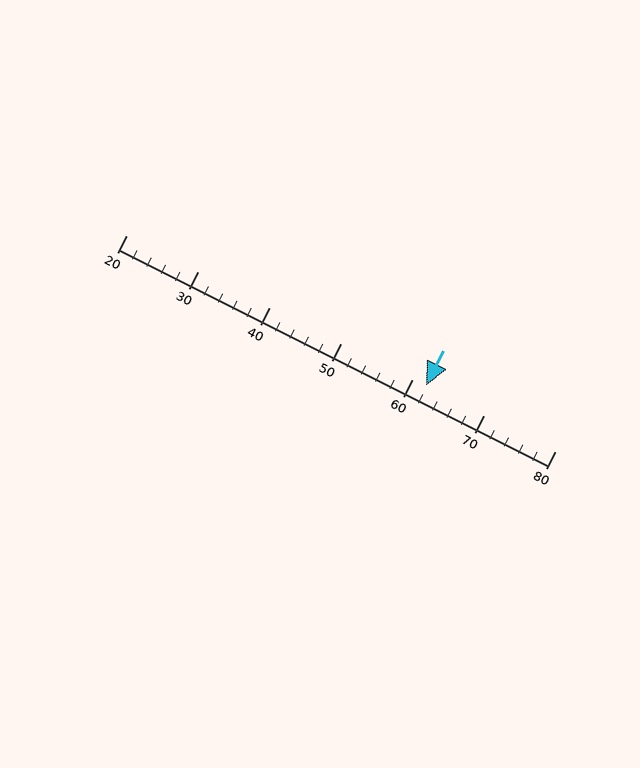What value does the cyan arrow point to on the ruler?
The cyan arrow points to approximately 62.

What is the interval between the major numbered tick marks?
The major tick marks are spaced 10 units apart.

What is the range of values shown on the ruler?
The ruler shows values from 20 to 80.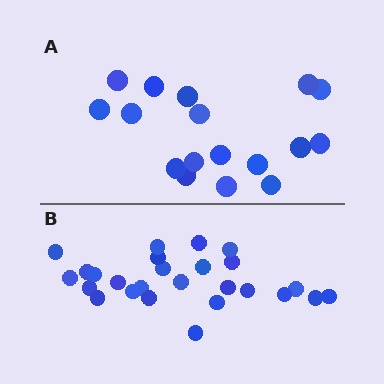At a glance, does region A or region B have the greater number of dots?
Region B (the bottom region) has more dots.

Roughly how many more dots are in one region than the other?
Region B has roughly 8 or so more dots than region A.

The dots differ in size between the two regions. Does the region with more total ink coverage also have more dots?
No. Region A has more total ink coverage because its dots are larger, but region B actually contains more individual dots. Total area can be misleading — the number of items is what matters here.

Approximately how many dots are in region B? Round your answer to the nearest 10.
About 30 dots. (The exact count is 26, which rounds to 30.)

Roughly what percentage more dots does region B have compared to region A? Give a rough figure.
About 55% more.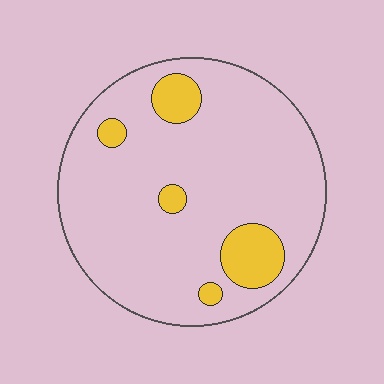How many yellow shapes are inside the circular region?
5.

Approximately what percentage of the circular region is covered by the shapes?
Approximately 15%.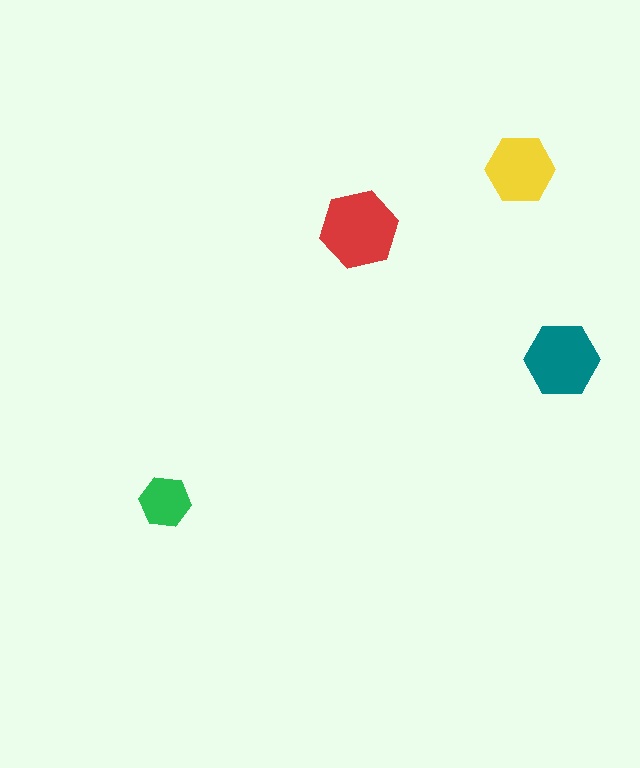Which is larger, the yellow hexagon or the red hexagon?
The red one.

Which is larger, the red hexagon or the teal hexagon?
The red one.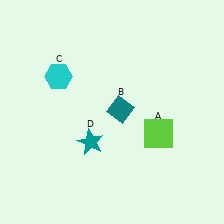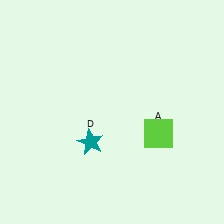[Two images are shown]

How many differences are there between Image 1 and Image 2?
There are 2 differences between the two images.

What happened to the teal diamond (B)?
The teal diamond (B) was removed in Image 2. It was in the top-right area of Image 1.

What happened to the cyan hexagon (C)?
The cyan hexagon (C) was removed in Image 2. It was in the top-left area of Image 1.